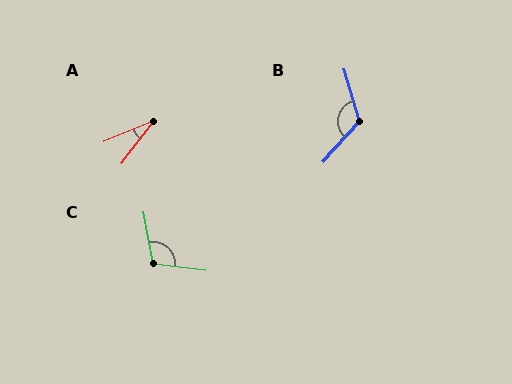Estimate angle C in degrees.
Approximately 108 degrees.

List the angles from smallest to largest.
A (30°), C (108°), B (121°).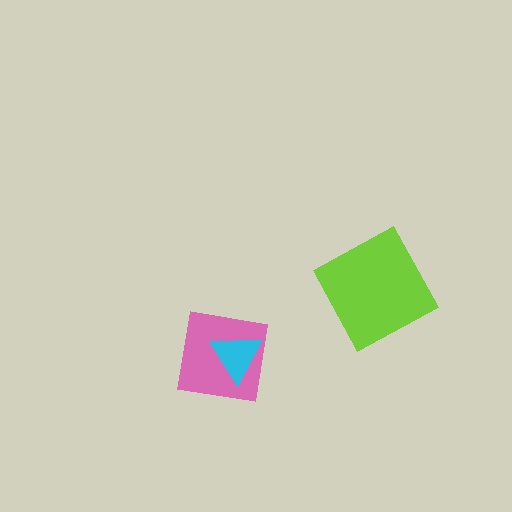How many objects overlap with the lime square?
0 objects overlap with the lime square.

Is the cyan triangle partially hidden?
No, no other shape covers it.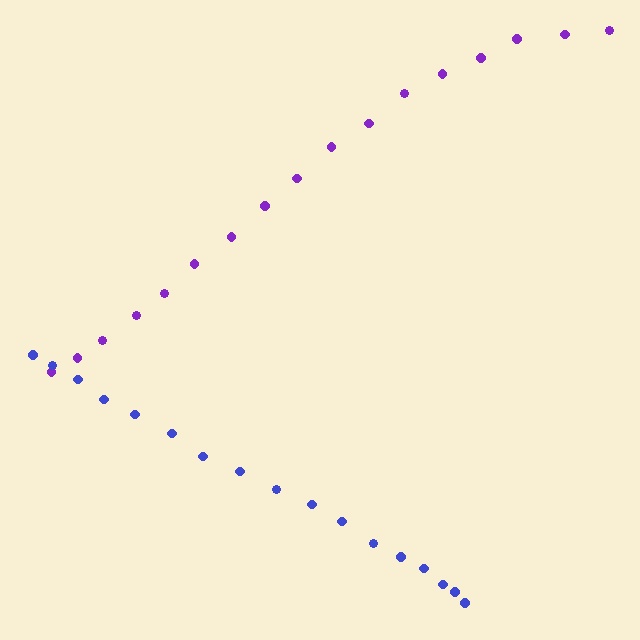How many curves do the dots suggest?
There are 2 distinct paths.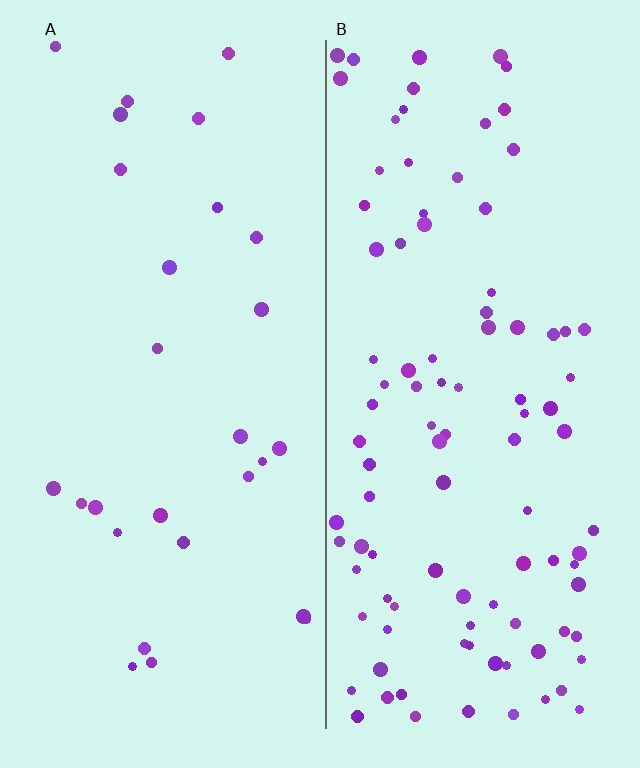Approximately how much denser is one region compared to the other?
Approximately 3.6× — region B over region A.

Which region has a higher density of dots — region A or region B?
B (the right).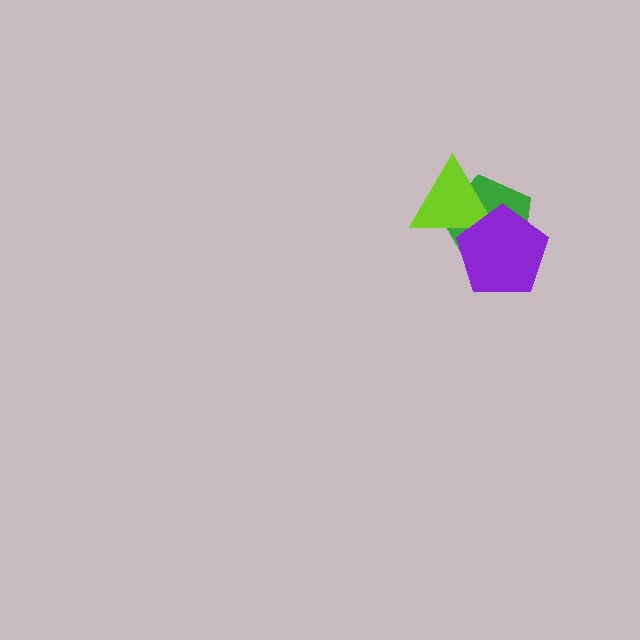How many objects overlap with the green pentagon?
2 objects overlap with the green pentagon.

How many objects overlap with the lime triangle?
2 objects overlap with the lime triangle.